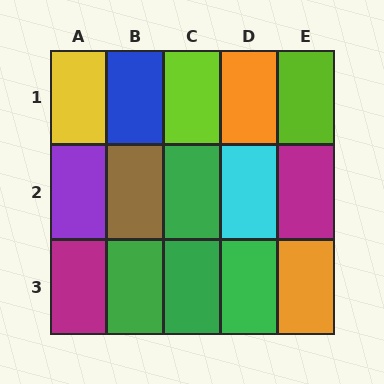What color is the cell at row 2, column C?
Green.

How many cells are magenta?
2 cells are magenta.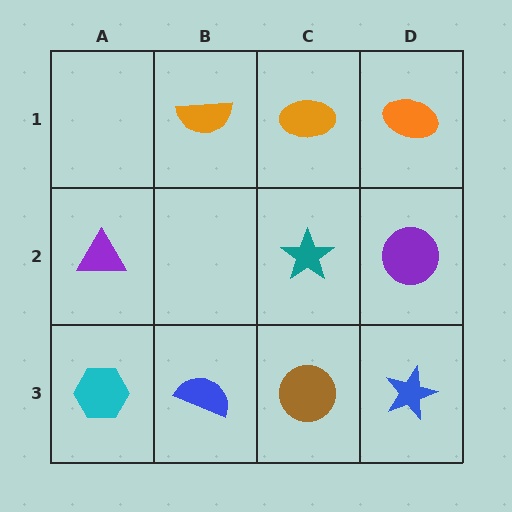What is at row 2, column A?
A purple triangle.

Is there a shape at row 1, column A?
No, that cell is empty.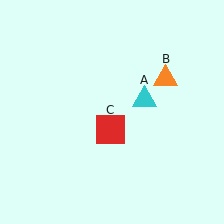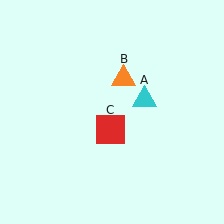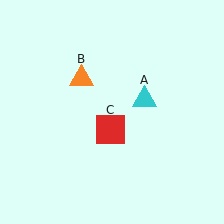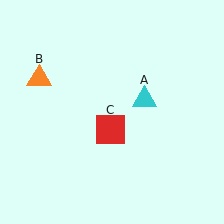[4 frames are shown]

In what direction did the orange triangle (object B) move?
The orange triangle (object B) moved left.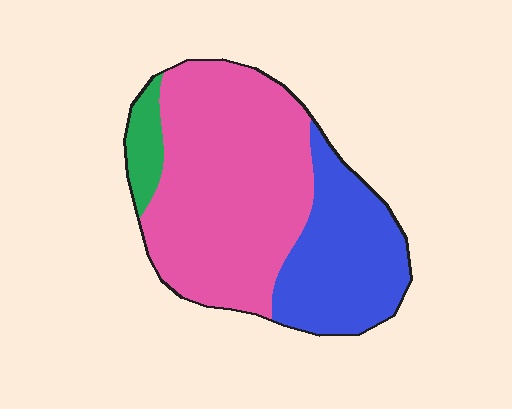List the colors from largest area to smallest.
From largest to smallest: pink, blue, green.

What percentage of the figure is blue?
Blue covers 32% of the figure.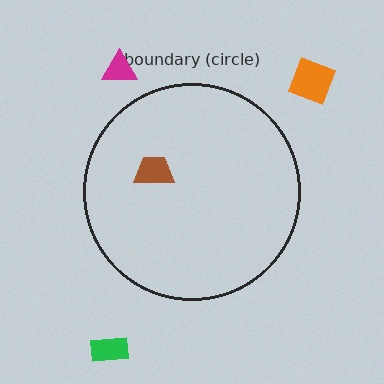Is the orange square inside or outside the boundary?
Outside.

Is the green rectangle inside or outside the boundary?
Outside.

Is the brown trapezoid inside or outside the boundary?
Inside.